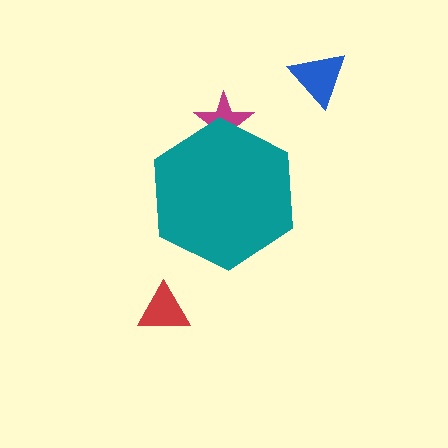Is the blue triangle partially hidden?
No, the blue triangle is fully visible.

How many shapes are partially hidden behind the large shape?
1 shape is partially hidden.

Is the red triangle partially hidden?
No, the red triangle is fully visible.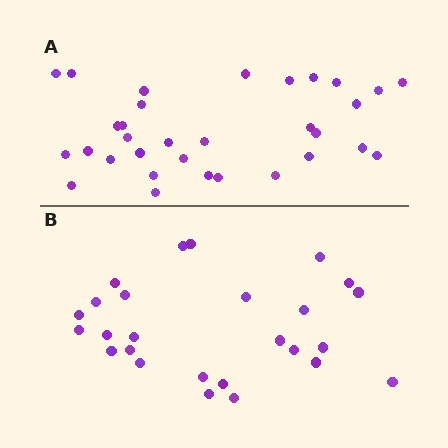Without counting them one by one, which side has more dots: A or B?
Region A (the top region) has more dots.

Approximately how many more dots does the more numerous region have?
Region A has about 6 more dots than region B.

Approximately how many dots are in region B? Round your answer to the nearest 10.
About 30 dots. (The exact count is 26, which rounds to 30.)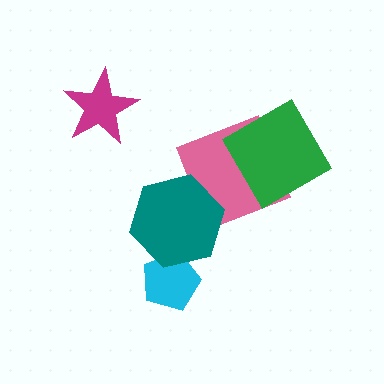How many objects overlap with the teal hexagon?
2 objects overlap with the teal hexagon.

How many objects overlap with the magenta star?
0 objects overlap with the magenta star.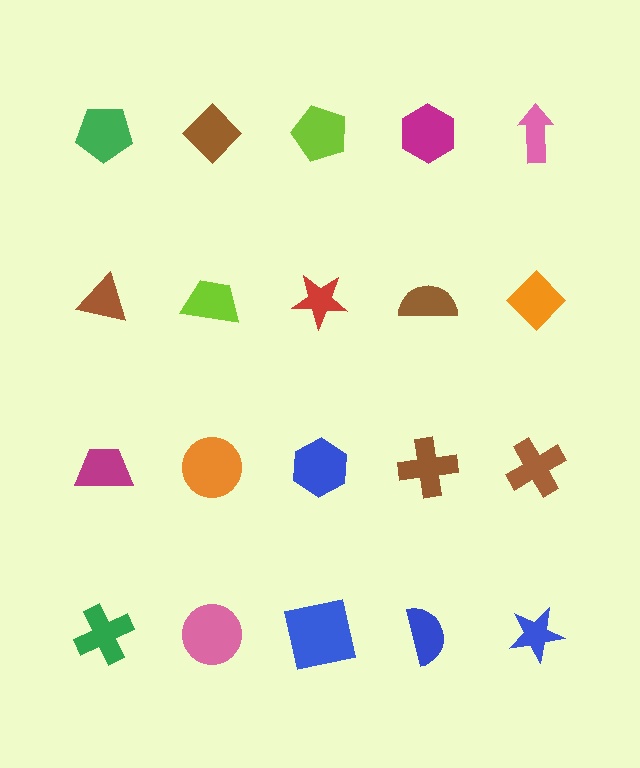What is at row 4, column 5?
A blue star.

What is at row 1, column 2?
A brown diamond.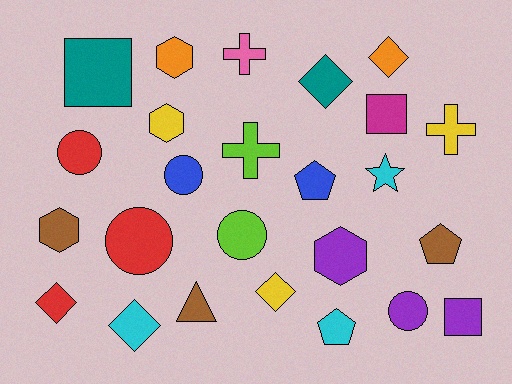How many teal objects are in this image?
There are 2 teal objects.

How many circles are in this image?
There are 5 circles.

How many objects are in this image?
There are 25 objects.